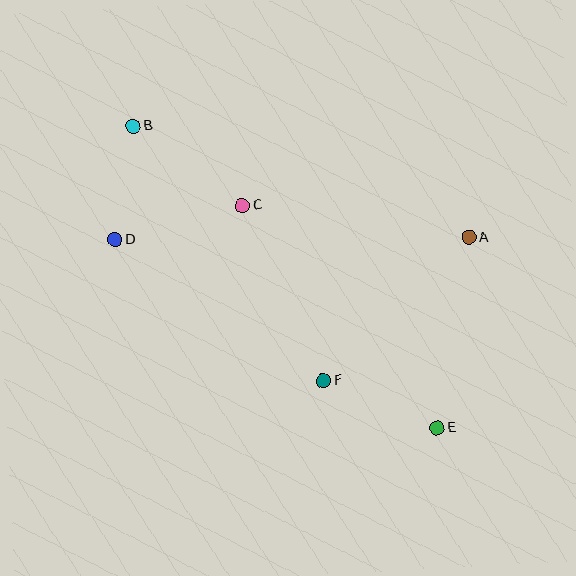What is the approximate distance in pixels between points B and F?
The distance between B and F is approximately 318 pixels.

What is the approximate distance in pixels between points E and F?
The distance between E and F is approximately 123 pixels.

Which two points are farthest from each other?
Points B and E are farthest from each other.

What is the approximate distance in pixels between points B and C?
The distance between B and C is approximately 135 pixels.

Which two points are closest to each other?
Points B and D are closest to each other.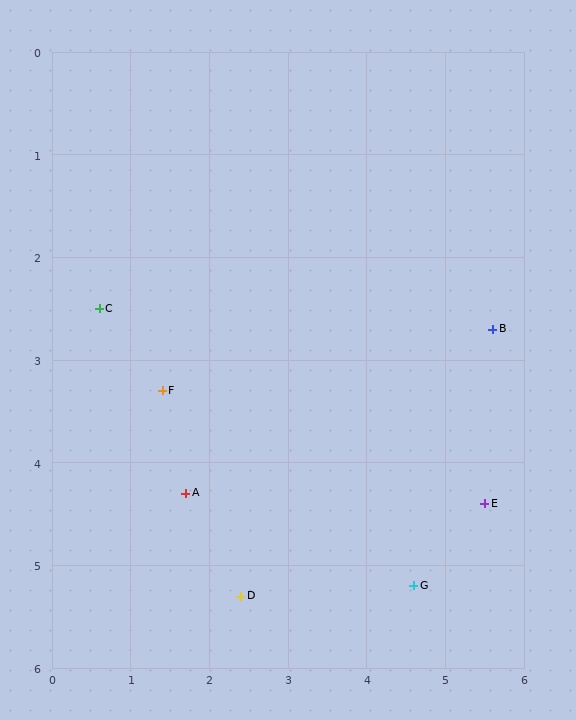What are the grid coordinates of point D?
Point D is at approximately (2.4, 5.3).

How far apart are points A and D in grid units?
Points A and D are about 1.2 grid units apart.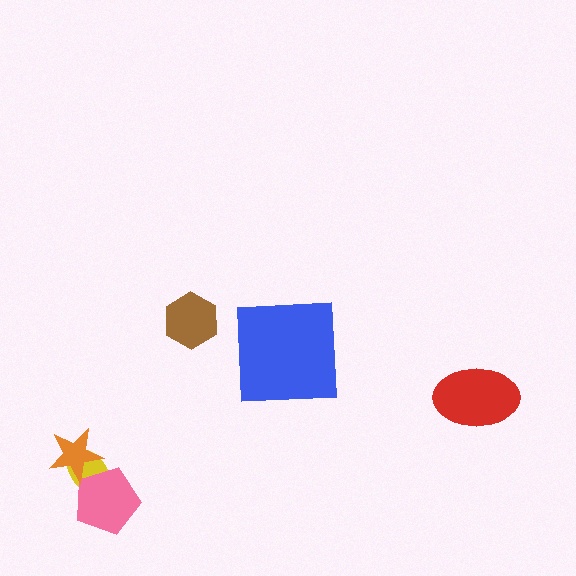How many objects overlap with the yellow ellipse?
2 objects overlap with the yellow ellipse.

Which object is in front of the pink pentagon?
The orange star is in front of the pink pentagon.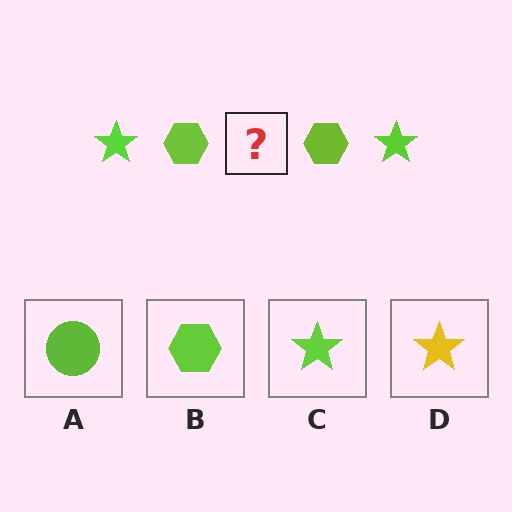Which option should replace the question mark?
Option C.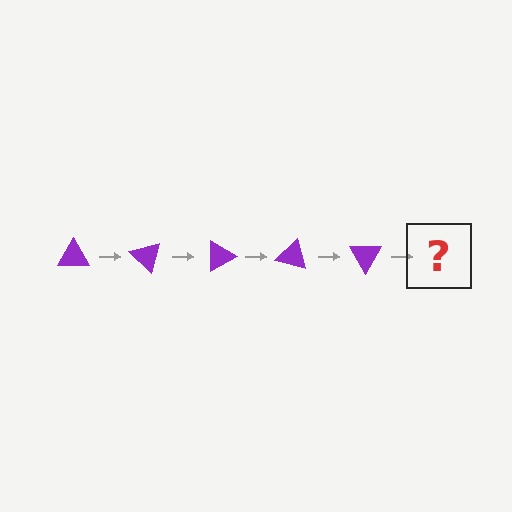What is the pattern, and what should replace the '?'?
The pattern is that the triangle rotates 45 degrees each step. The '?' should be a purple triangle rotated 225 degrees.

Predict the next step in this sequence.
The next step is a purple triangle rotated 225 degrees.